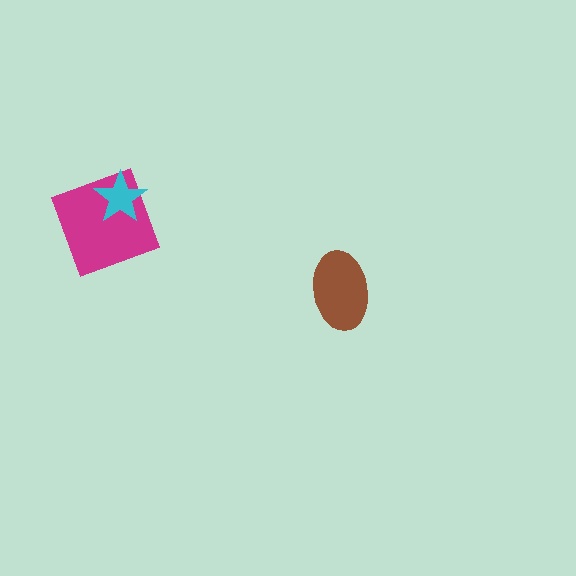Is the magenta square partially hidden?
Yes, it is partially covered by another shape.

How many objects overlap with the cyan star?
1 object overlaps with the cyan star.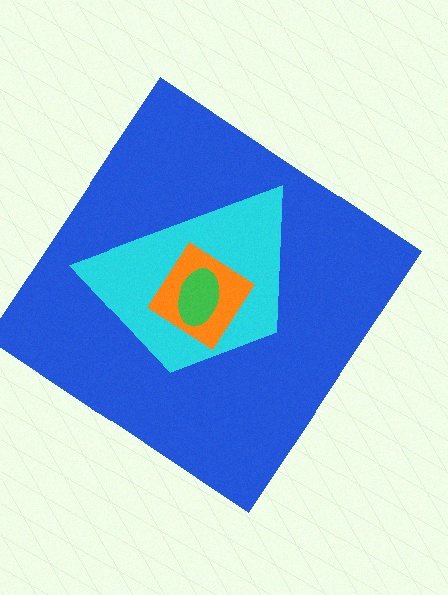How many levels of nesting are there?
4.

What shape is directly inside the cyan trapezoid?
The orange diamond.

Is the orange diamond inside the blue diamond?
Yes.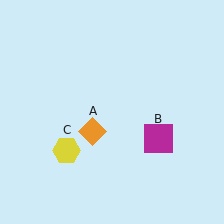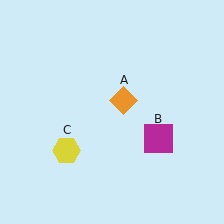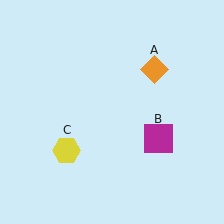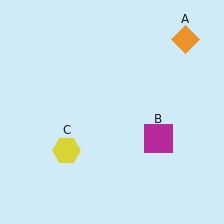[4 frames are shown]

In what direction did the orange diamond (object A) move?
The orange diamond (object A) moved up and to the right.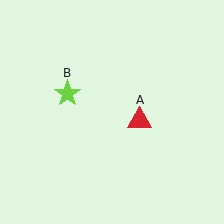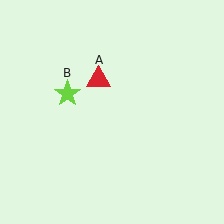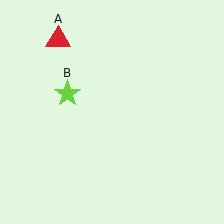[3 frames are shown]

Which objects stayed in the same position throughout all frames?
Lime star (object B) remained stationary.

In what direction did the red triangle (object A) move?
The red triangle (object A) moved up and to the left.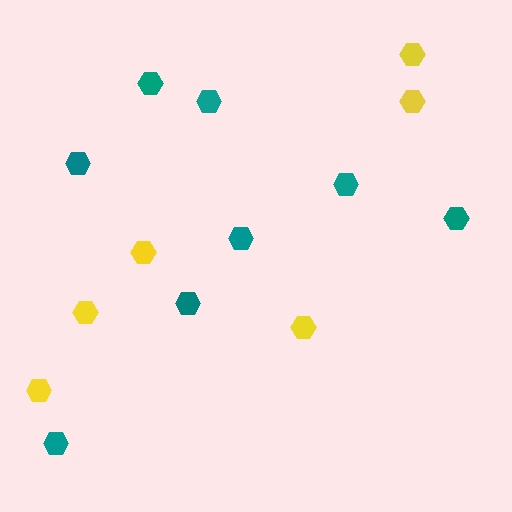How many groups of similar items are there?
There are 2 groups: one group of teal hexagons (8) and one group of yellow hexagons (6).